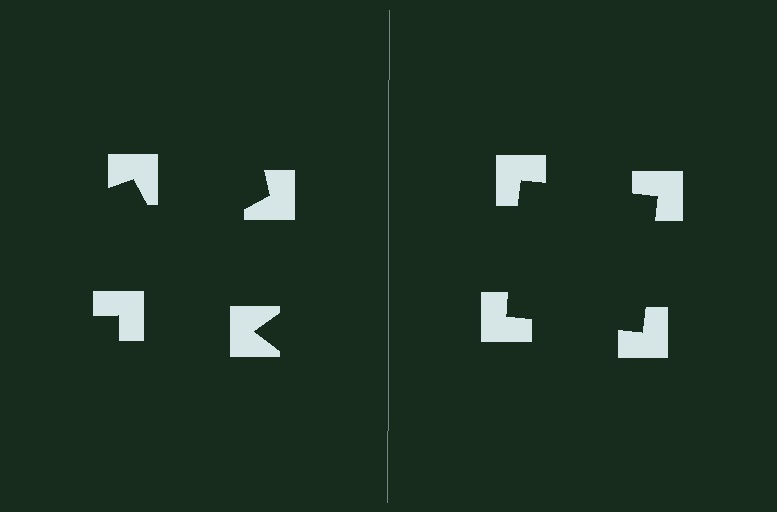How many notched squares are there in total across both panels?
8 — 4 on each side.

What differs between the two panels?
The notched squares are positioned identically on both sides; only the wedge orientations differ. On the right they align to a square; on the left they are misaligned.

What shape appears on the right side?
An illusory square.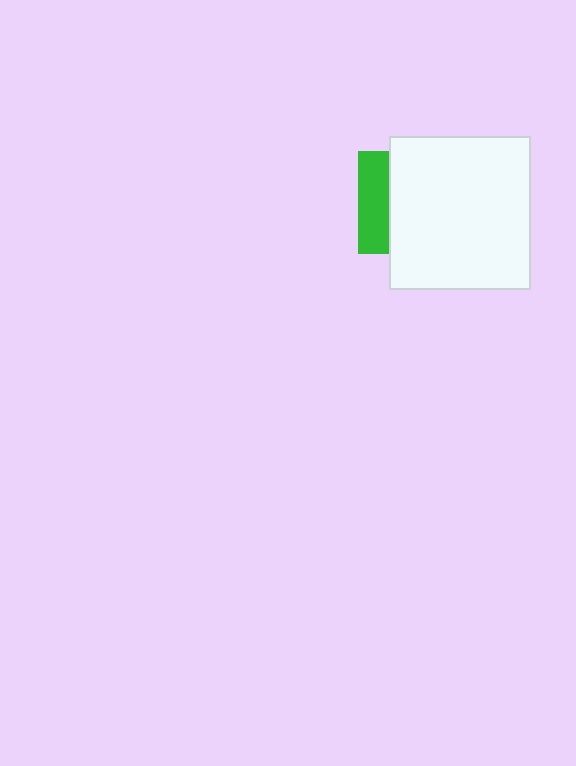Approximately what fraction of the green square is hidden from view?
Roughly 69% of the green square is hidden behind the white rectangle.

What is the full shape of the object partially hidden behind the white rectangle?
The partially hidden object is a green square.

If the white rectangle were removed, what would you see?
You would see the complete green square.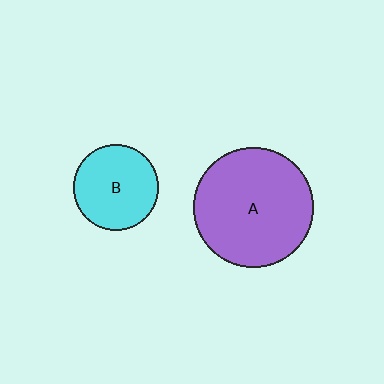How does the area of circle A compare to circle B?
Approximately 2.0 times.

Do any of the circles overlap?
No, none of the circles overlap.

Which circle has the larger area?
Circle A (purple).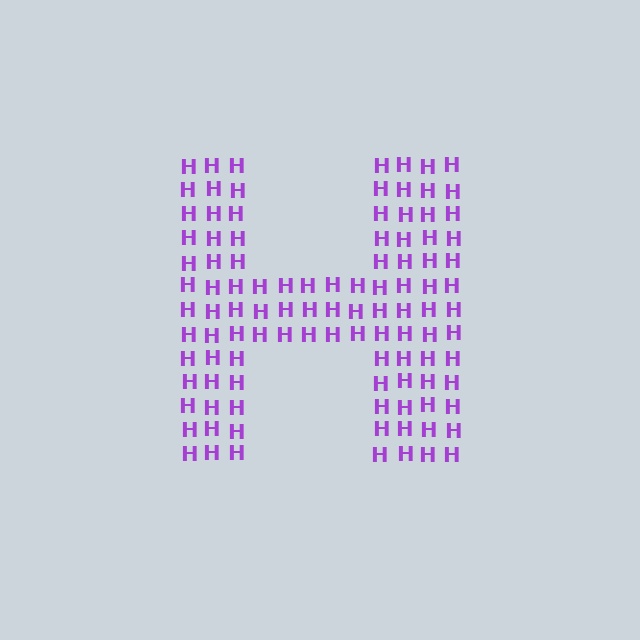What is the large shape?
The large shape is the letter H.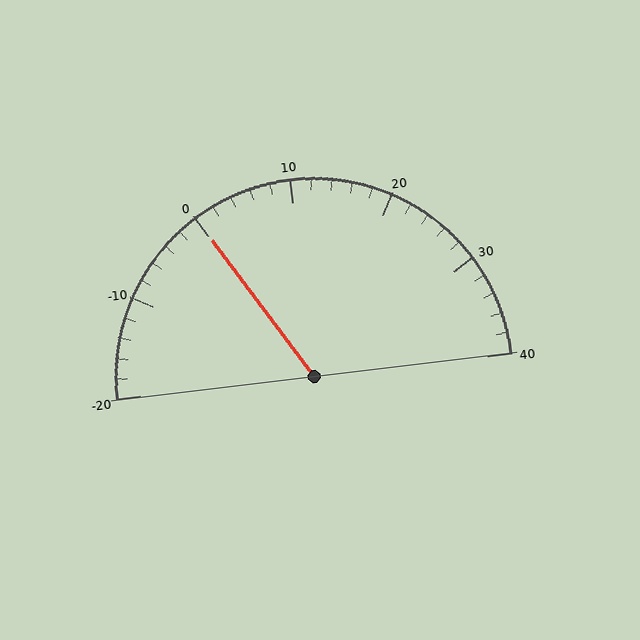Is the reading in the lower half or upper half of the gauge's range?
The reading is in the lower half of the range (-20 to 40).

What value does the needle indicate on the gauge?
The needle indicates approximately 0.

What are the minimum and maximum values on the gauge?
The gauge ranges from -20 to 40.